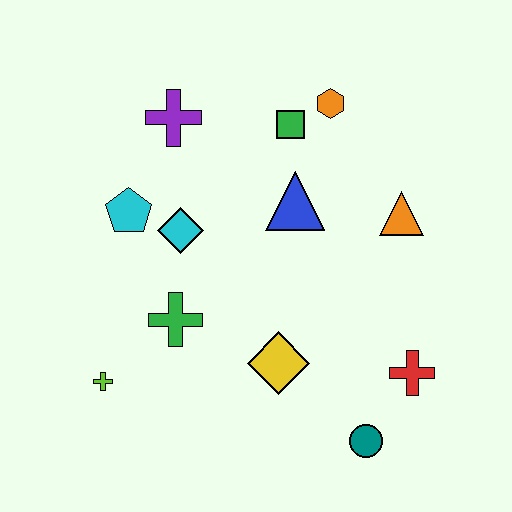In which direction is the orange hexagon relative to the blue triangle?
The orange hexagon is above the blue triangle.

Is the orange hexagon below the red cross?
No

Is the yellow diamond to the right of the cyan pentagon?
Yes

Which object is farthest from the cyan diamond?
The teal circle is farthest from the cyan diamond.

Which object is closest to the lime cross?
The green cross is closest to the lime cross.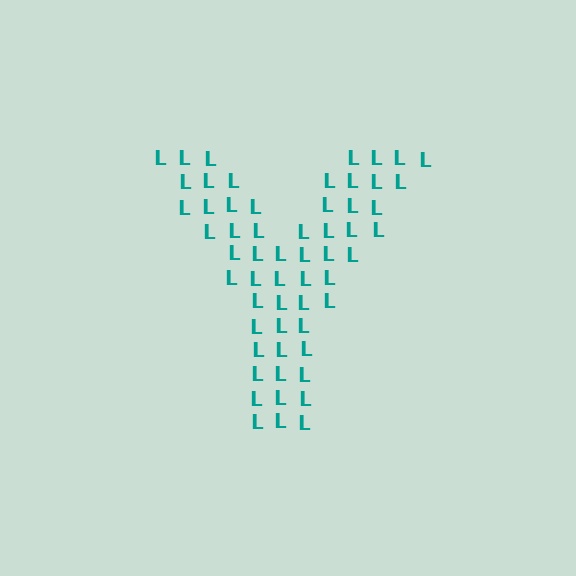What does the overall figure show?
The overall figure shows the letter Y.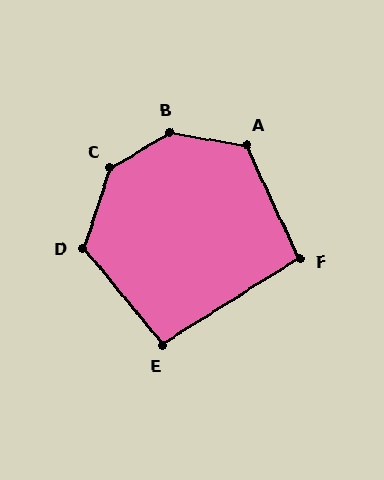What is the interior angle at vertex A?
Approximately 124 degrees (obtuse).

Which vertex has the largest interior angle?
B, at approximately 141 degrees.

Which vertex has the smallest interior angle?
E, at approximately 97 degrees.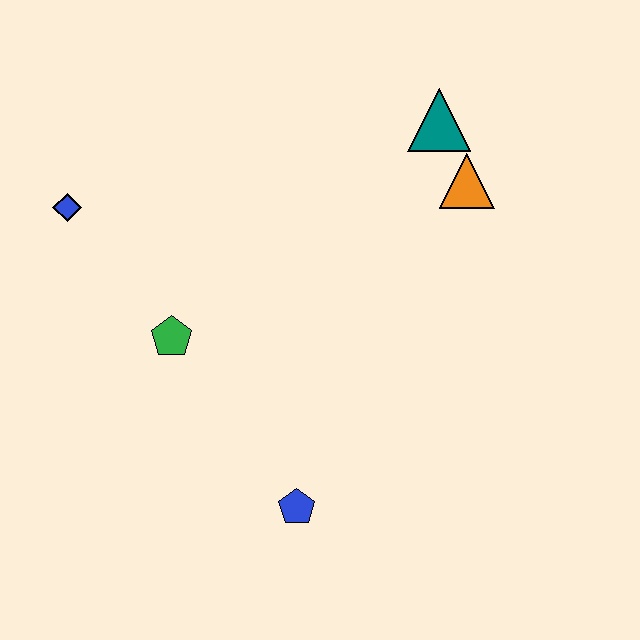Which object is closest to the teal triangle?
The orange triangle is closest to the teal triangle.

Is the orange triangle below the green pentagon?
No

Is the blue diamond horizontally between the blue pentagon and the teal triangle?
No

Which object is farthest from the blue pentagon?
The teal triangle is farthest from the blue pentagon.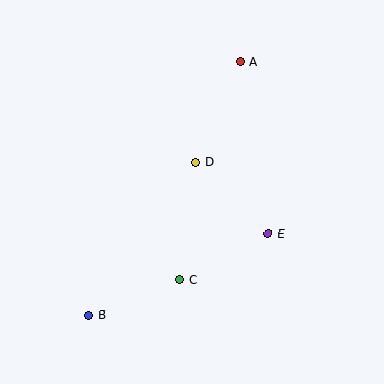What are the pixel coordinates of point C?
Point C is at (179, 280).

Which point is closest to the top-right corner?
Point A is closest to the top-right corner.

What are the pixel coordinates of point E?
Point E is at (268, 233).